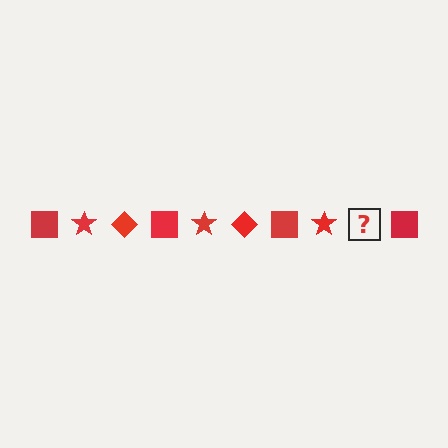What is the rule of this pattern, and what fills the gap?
The rule is that the pattern cycles through square, star, diamond shapes in red. The gap should be filled with a red diamond.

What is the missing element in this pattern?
The missing element is a red diamond.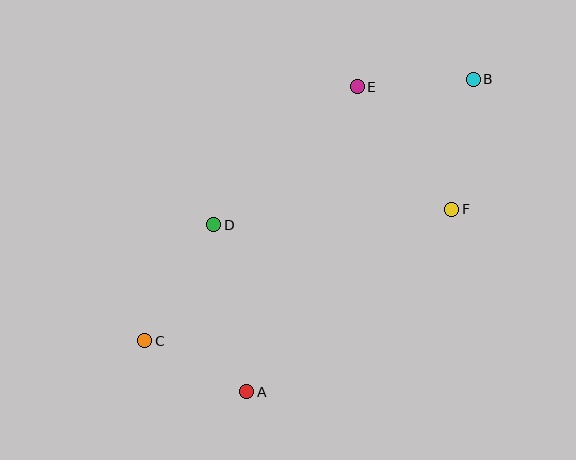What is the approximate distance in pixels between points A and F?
The distance between A and F is approximately 275 pixels.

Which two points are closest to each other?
Points A and C are closest to each other.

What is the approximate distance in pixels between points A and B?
The distance between A and B is approximately 386 pixels.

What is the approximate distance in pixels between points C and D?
The distance between C and D is approximately 135 pixels.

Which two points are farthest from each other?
Points B and C are farthest from each other.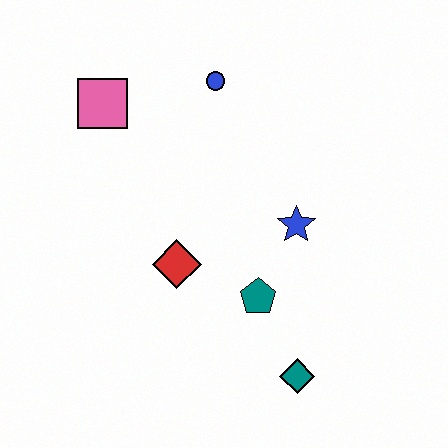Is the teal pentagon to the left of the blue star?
Yes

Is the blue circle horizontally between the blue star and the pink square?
Yes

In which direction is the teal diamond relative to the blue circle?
The teal diamond is below the blue circle.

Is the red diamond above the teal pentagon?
Yes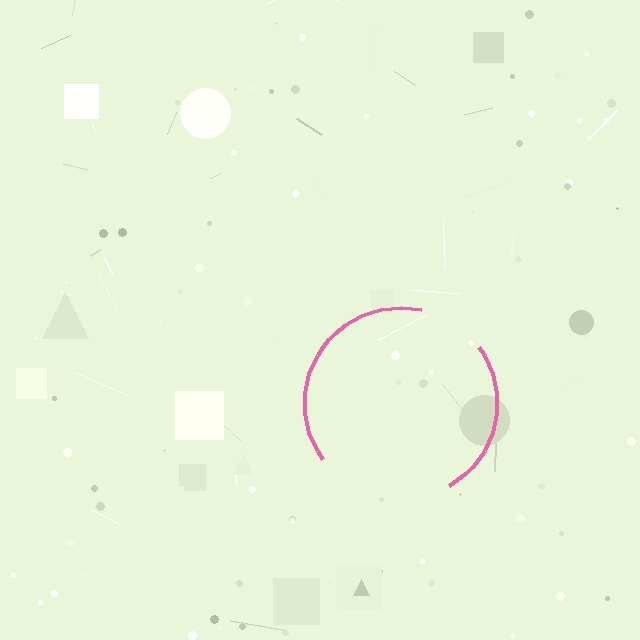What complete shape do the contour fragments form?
The contour fragments form a circle.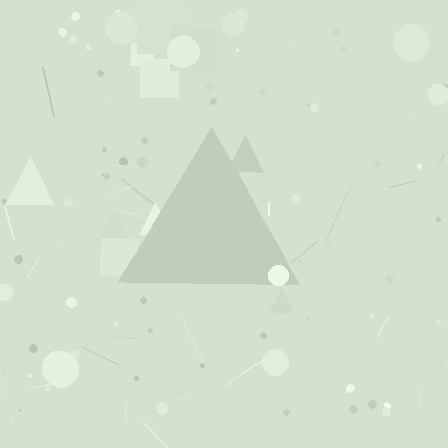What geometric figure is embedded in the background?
A triangle is embedded in the background.